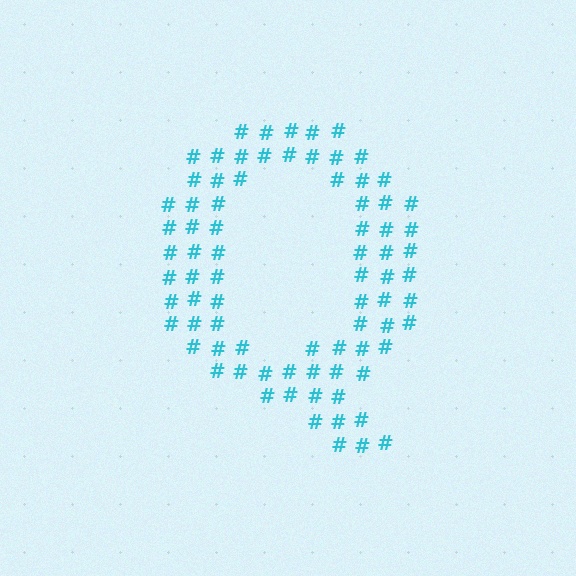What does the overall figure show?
The overall figure shows the letter Q.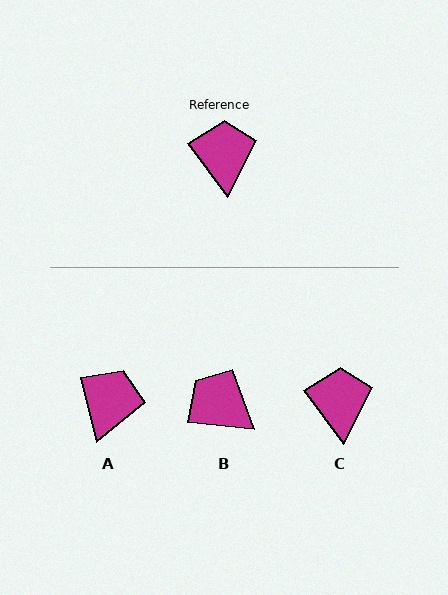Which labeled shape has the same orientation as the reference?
C.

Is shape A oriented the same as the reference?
No, it is off by about 23 degrees.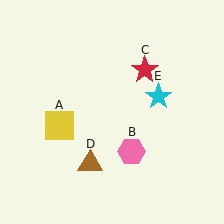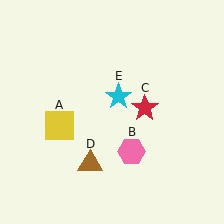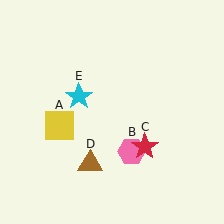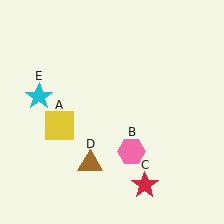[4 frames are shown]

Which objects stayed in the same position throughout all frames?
Yellow square (object A) and pink hexagon (object B) and brown triangle (object D) remained stationary.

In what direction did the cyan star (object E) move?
The cyan star (object E) moved left.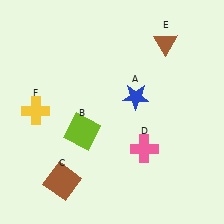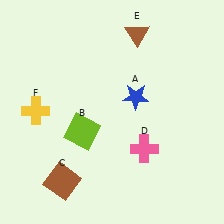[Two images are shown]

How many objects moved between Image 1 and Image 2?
1 object moved between the two images.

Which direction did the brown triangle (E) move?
The brown triangle (E) moved left.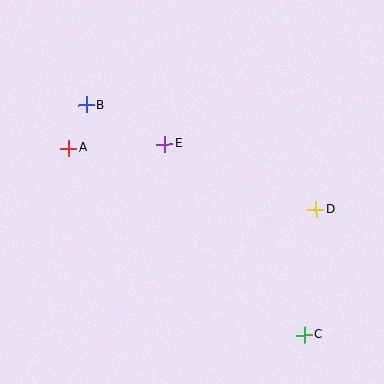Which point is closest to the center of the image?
Point E at (165, 144) is closest to the center.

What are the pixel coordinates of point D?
Point D is at (316, 209).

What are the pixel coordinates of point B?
Point B is at (86, 105).